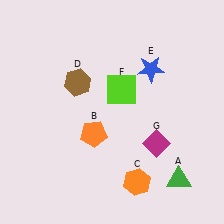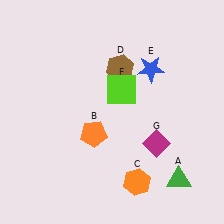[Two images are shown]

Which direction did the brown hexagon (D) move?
The brown hexagon (D) moved right.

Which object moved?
The brown hexagon (D) moved right.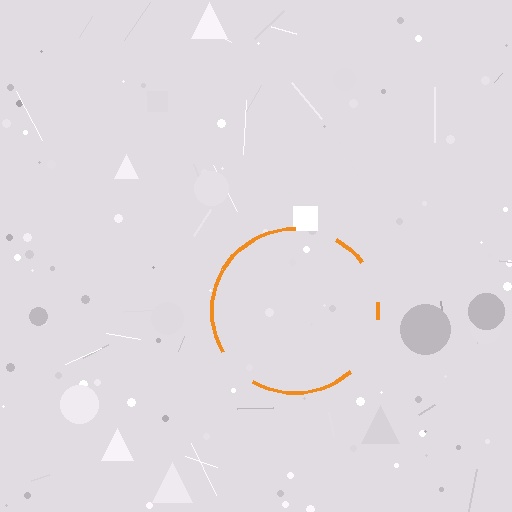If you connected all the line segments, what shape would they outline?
They would outline a circle.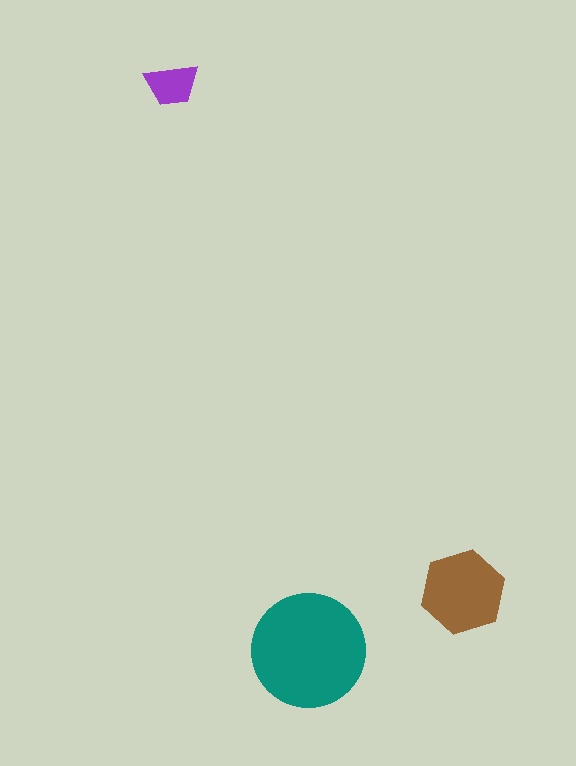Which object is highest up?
The purple trapezoid is topmost.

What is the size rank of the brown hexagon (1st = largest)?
2nd.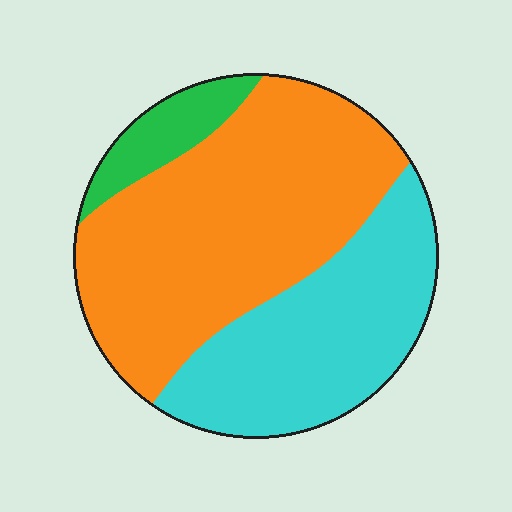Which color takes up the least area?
Green, at roughly 10%.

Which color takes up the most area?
Orange, at roughly 55%.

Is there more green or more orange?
Orange.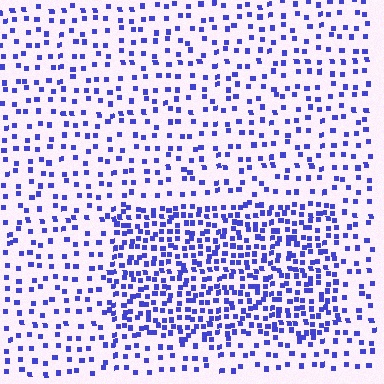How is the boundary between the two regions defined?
The boundary is defined by a change in element density (approximately 2.2x ratio). All elements are the same color, size, and shape.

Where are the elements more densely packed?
The elements are more densely packed inside the rectangle boundary.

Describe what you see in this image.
The image contains small blue elements arranged at two different densities. A rectangle-shaped region is visible where the elements are more densely packed than the surrounding area.